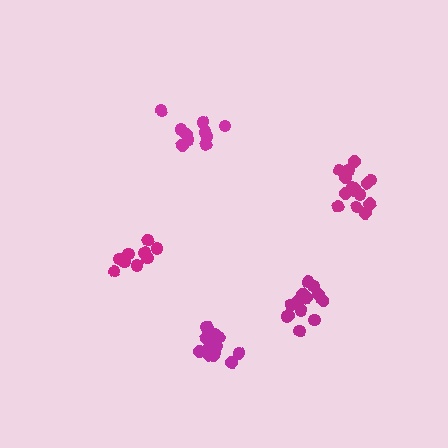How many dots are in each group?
Group 1: 13 dots, Group 2: 10 dots, Group 3: 10 dots, Group 4: 15 dots, Group 5: 15 dots (63 total).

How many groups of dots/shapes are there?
There are 5 groups.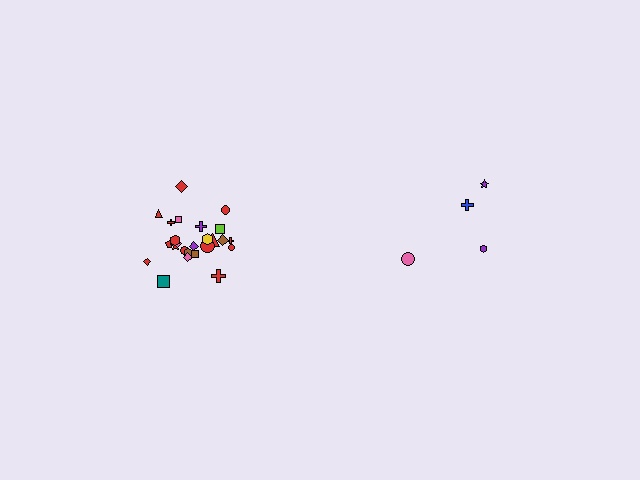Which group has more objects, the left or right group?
The left group.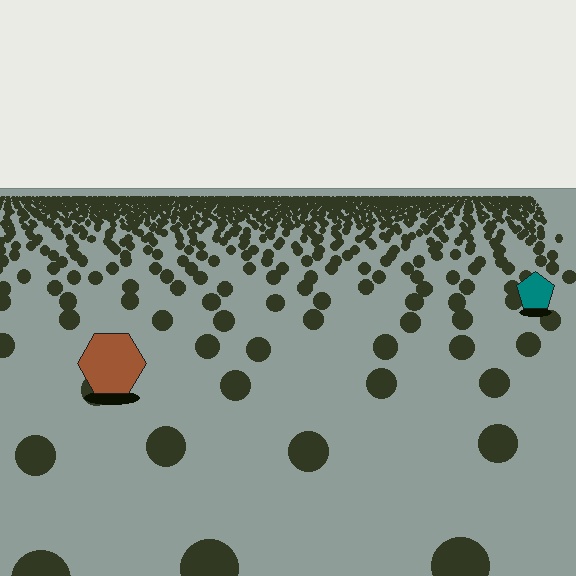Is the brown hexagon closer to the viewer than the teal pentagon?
Yes. The brown hexagon is closer — you can tell from the texture gradient: the ground texture is coarser near it.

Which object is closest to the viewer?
The brown hexagon is closest. The texture marks near it are larger and more spread out.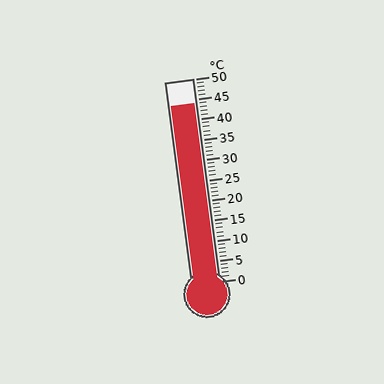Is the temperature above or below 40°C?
The temperature is above 40°C.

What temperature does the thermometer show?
The thermometer shows approximately 44°C.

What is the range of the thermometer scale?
The thermometer scale ranges from 0°C to 50°C.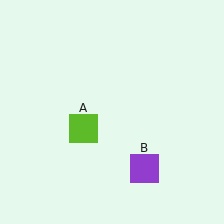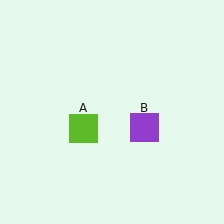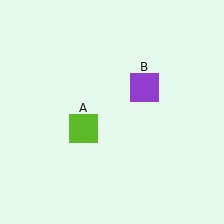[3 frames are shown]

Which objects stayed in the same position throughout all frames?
Lime square (object A) remained stationary.